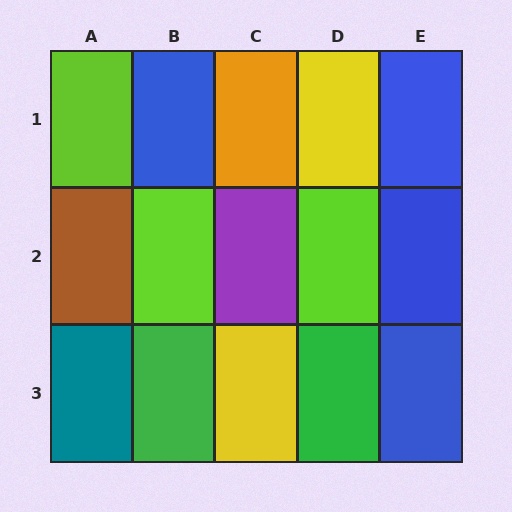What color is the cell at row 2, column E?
Blue.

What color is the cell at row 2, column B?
Lime.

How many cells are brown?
1 cell is brown.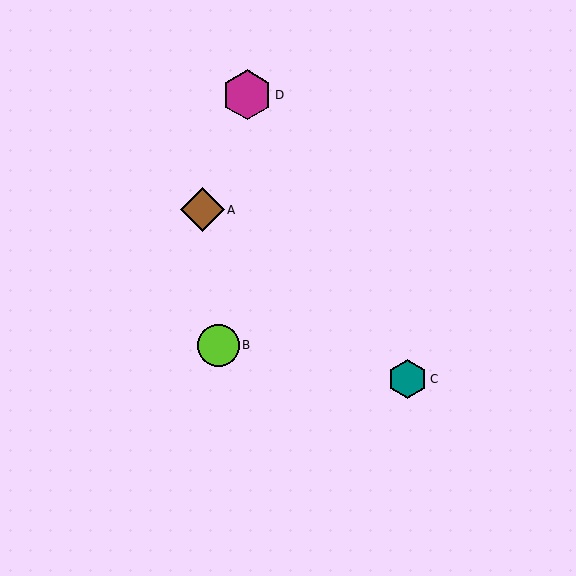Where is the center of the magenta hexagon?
The center of the magenta hexagon is at (247, 95).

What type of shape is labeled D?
Shape D is a magenta hexagon.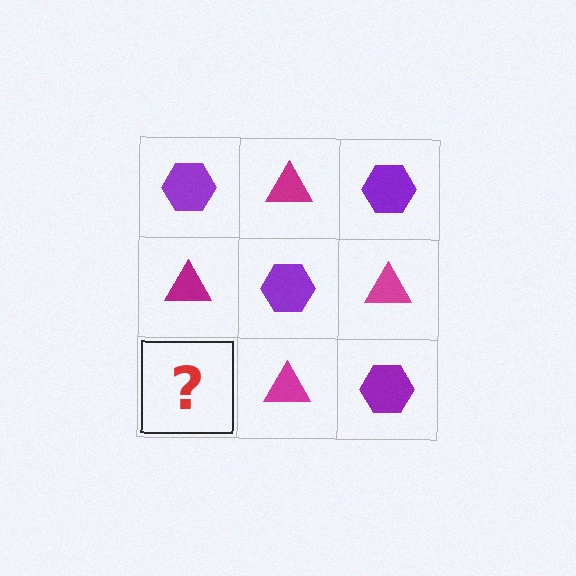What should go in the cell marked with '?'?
The missing cell should contain a purple hexagon.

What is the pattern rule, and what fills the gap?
The rule is that it alternates purple hexagon and magenta triangle in a checkerboard pattern. The gap should be filled with a purple hexagon.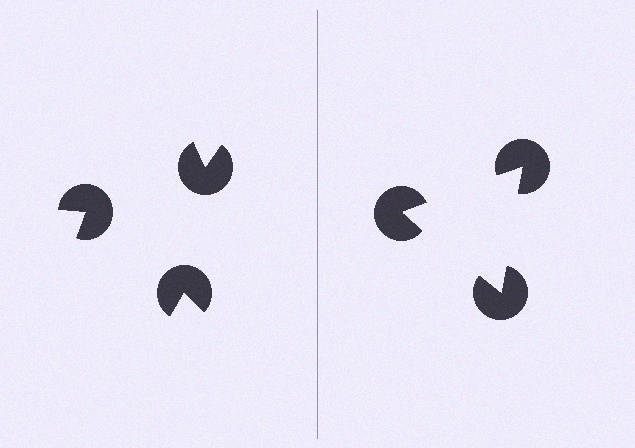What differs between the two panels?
The pac-man discs are positioned identically on both sides; only the wedge orientations differ. On the right they align to a triangle; on the left they are misaligned.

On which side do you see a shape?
An illusory triangle appears on the right side. On the left side the wedge cuts are rotated, so no coherent shape forms.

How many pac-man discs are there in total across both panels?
6 — 3 on each side.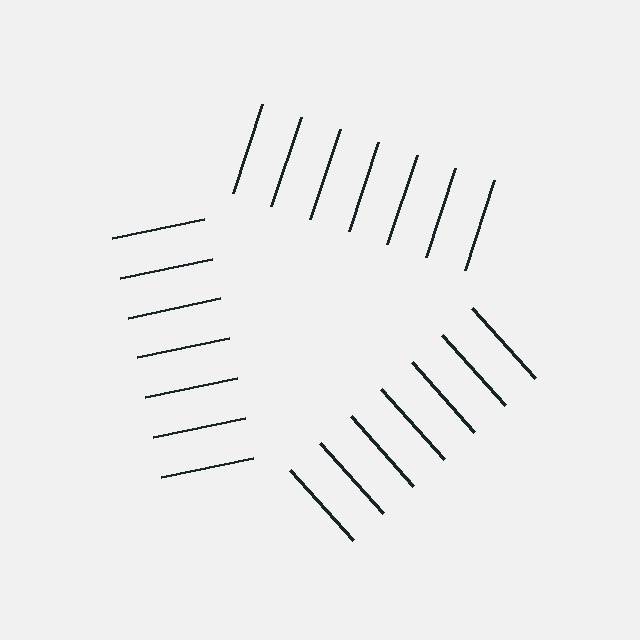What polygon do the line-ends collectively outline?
An illusory triangle — the line segments terminate on its edges but no continuous stroke is drawn.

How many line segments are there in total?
21 — 7 along each of the 3 edges.